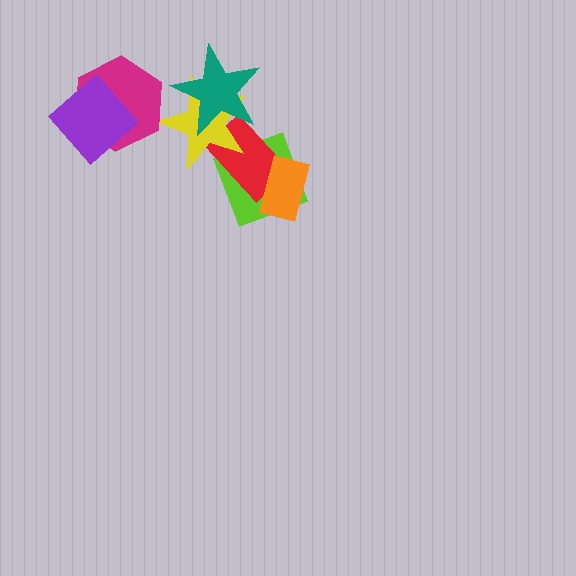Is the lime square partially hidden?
Yes, it is partially covered by another shape.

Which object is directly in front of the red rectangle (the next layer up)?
The orange rectangle is directly in front of the red rectangle.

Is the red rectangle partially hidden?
Yes, it is partially covered by another shape.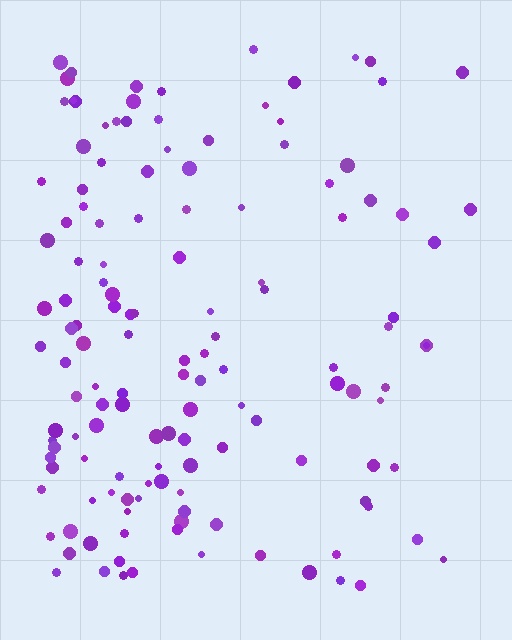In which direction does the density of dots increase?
From right to left, with the left side densest.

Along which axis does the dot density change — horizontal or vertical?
Horizontal.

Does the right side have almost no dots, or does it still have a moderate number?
Still a moderate number, just noticeably fewer than the left.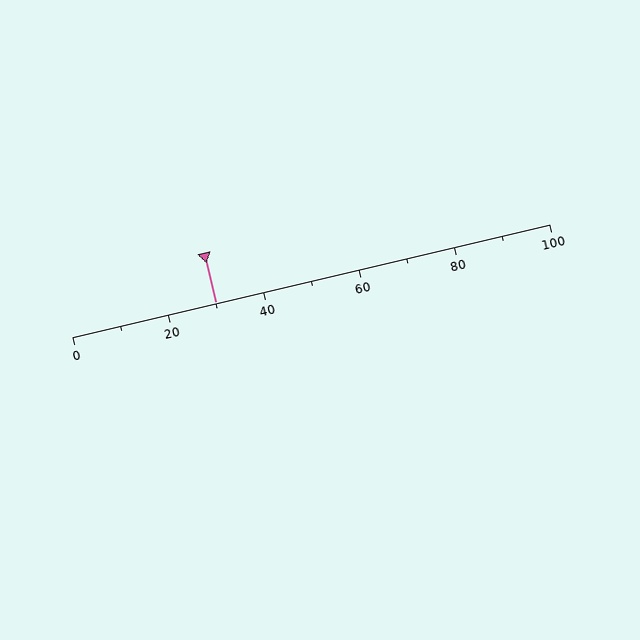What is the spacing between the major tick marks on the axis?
The major ticks are spaced 20 apart.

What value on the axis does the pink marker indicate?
The marker indicates approximately 30.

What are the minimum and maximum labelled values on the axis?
The axis runs from 0 to 100.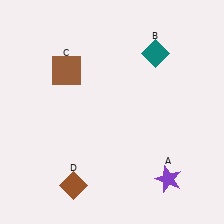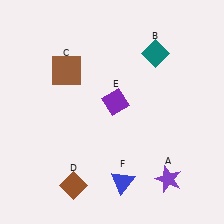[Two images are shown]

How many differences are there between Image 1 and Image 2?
There are 2 differences between the two images.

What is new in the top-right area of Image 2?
A purple diamond (E) was added in the top-right area of Image 2.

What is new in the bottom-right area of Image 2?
A blue triangle (F) was added in the bottom-right area of Image 2.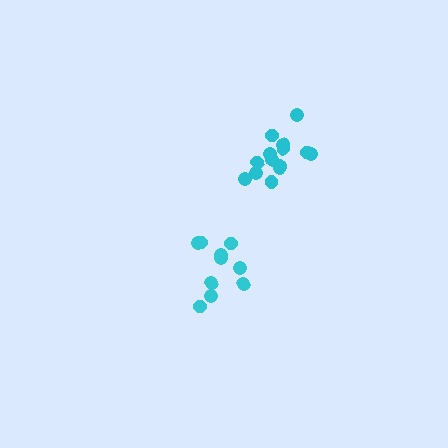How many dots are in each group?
Group 1: 10 dots, Group 2: 14 dots (24 total).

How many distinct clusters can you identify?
There are 2 distinct clusters.